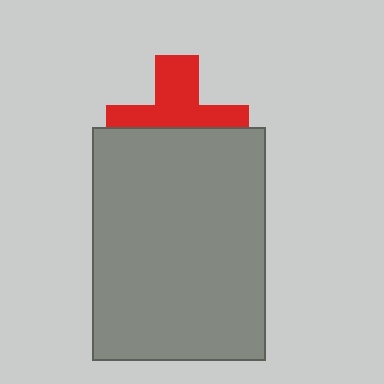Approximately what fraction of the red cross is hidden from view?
Roughly 50% of the red cross is hidden behind the gray rectangle.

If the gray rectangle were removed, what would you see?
You would see the complete red cross.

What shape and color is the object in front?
The object in front is a gray rectangle.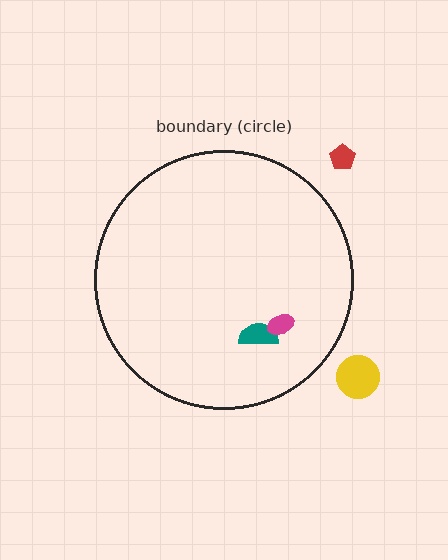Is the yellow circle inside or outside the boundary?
Outside.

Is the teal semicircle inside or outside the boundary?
Inside.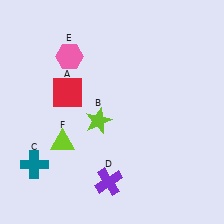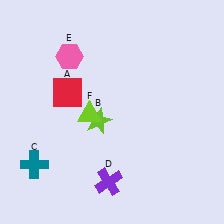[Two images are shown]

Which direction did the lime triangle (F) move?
The lime triangle (F) moved up.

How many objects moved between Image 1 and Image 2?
1 object moved between the two images.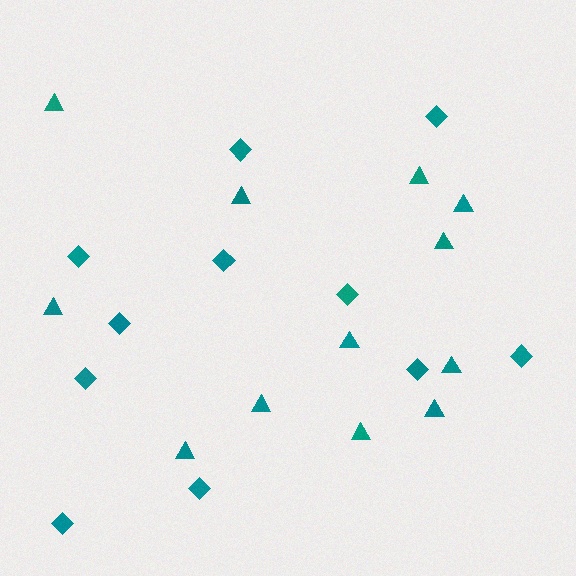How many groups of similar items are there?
There are 2 groups: one group of diamonds (11) and one group of triangles (12).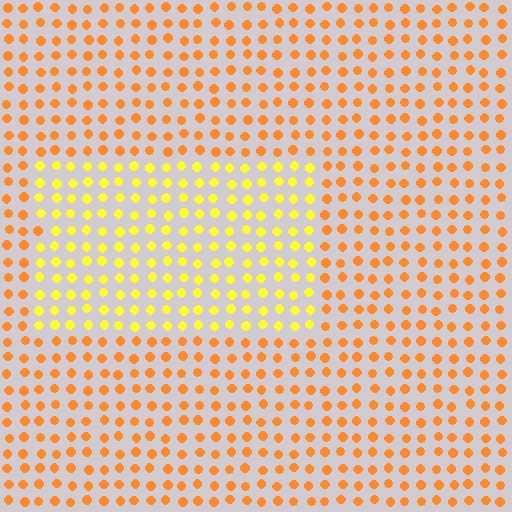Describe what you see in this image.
The image is filled with small orange elements in a uniform arrangement. A rectangle-shaped region is visible where the elements are tinted to a slightly different hue, forming a subtle color boundary.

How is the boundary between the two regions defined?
The boundary is defined purely by a slight shift in hue (about 34 degrees). Spacing, size, and orientation are identical on both sides.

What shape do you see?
I see a rectangle.